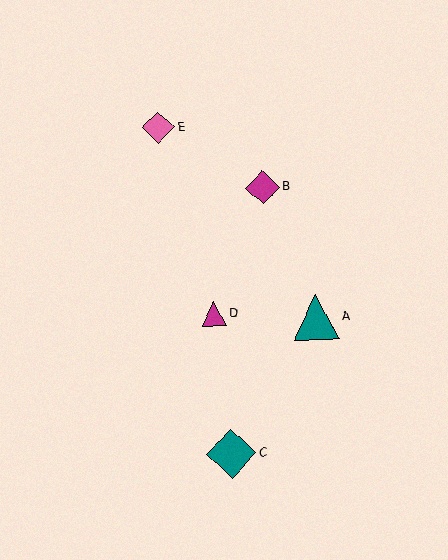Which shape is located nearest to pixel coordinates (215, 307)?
The magenta triangle (labeled D) at (214, 314) is nearest to that location.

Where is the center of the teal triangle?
The center of the teal triangle is at (316, 318).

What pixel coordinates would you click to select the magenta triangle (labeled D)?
Click at (214, 314) to select the magenta triangle D.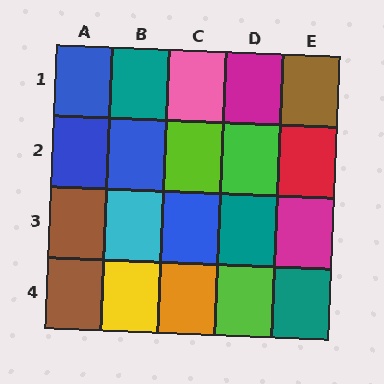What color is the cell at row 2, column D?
Green.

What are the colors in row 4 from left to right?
Brown, yellow, orange, lime, teal.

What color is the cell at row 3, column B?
Cyan.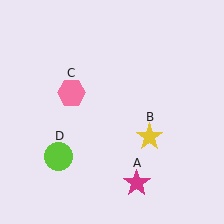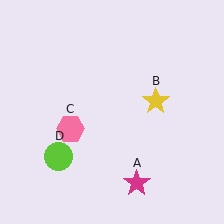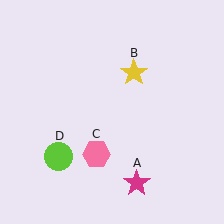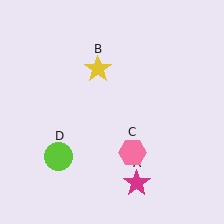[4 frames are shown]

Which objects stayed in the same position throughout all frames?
Magenta star (object A) and lime circle (object D) remained stationary.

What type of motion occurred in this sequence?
The yellow star (object B), pink hexagon (object C) rotated counterclockwise around the center of the scene.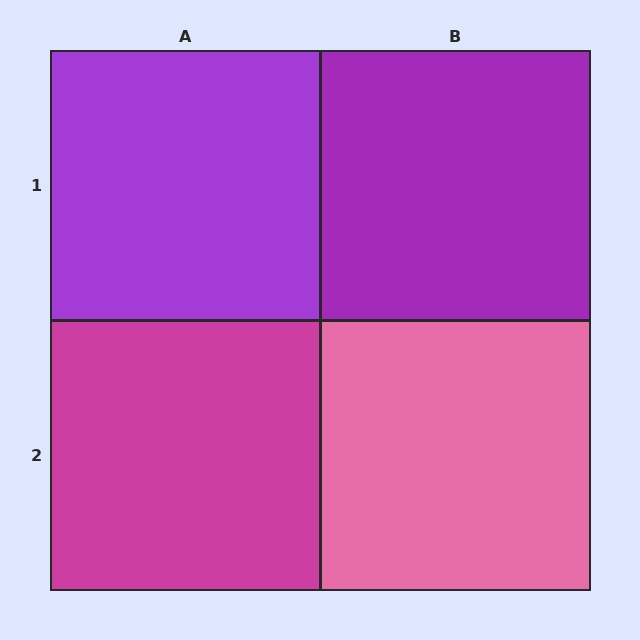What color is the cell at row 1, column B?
Purple.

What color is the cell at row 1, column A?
Purple.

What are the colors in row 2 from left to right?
Magenta, pink.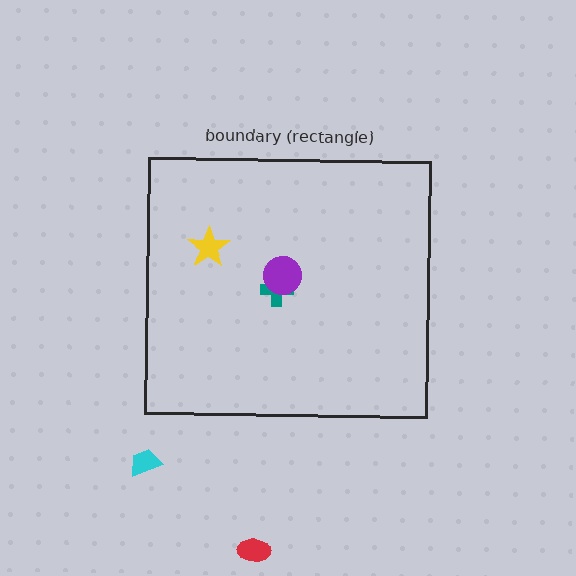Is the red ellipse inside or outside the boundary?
Outside.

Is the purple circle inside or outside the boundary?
Inside.